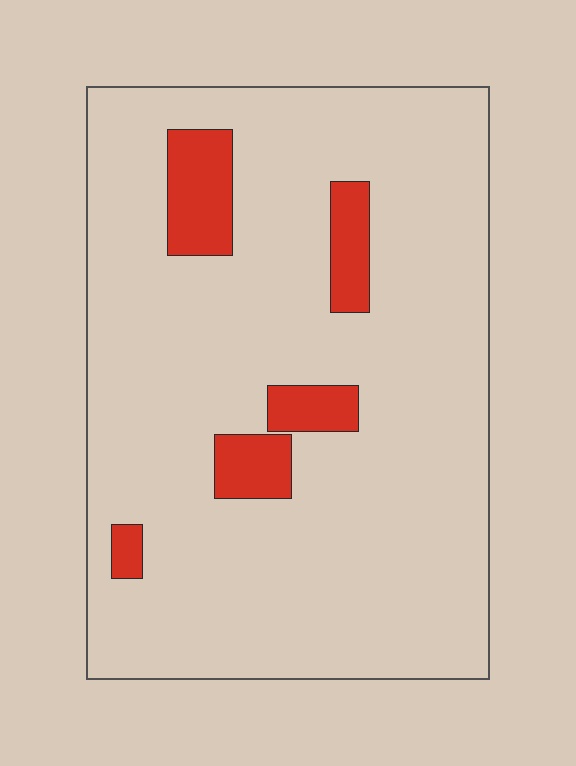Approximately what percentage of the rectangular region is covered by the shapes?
Approximately 10%.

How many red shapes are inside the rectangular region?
5.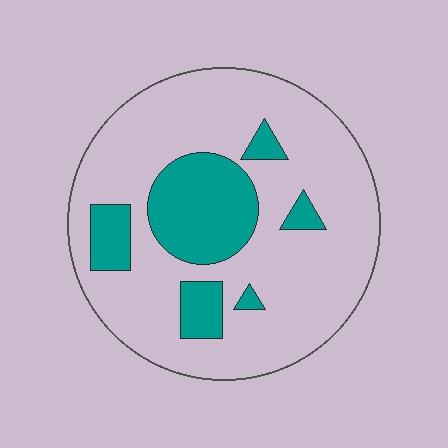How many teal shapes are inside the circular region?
6.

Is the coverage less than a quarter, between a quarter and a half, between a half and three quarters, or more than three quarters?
Less than a quarter.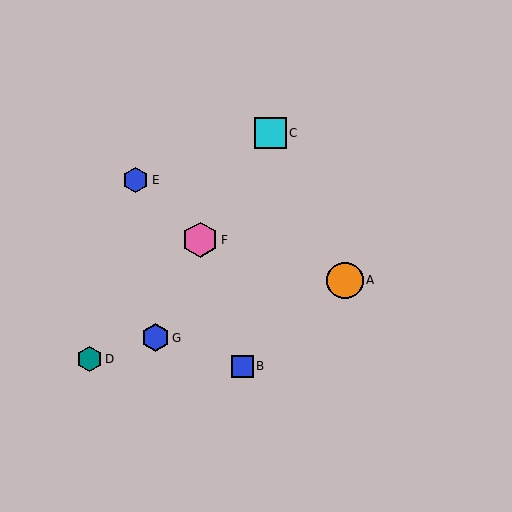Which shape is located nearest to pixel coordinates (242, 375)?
The blue square (labeled B) at (243, 366) is nearest to that location.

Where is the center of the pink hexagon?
The center of the pink hexagon is at (200, 240).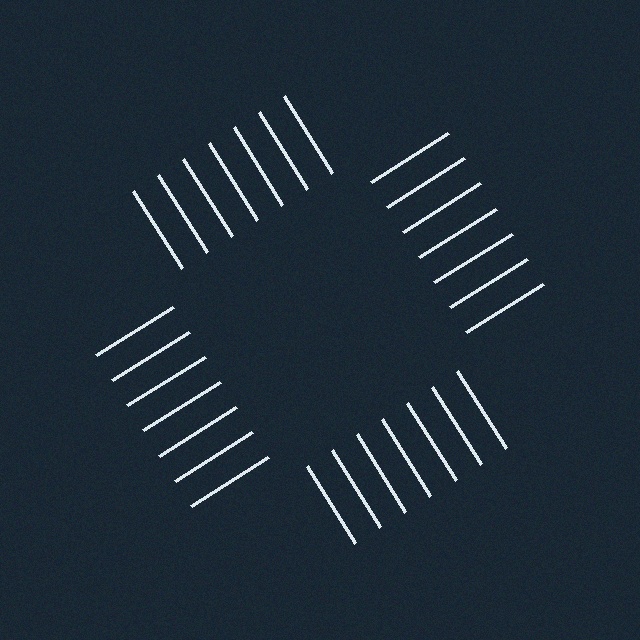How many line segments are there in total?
28 — 7 along each of the 4 edges.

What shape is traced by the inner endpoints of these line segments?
An illusory square — the line segments terminate on its edges but no continuous stroke is drawn.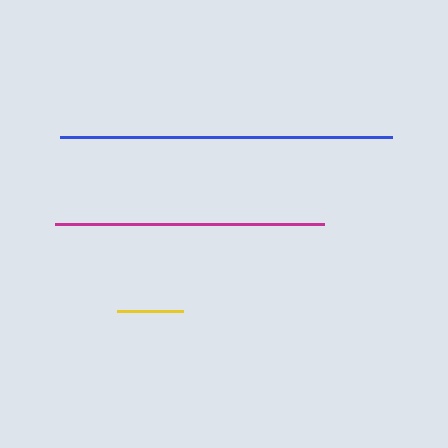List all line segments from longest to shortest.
From longest to shortest: blue, magenta, yellow.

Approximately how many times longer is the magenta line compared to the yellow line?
The magenta line is approximately 4.1 times the length of the yellow line.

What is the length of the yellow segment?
The yellow segment is approximately 66 pixels long.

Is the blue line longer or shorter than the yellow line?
The blue line is longer than the yellow line.